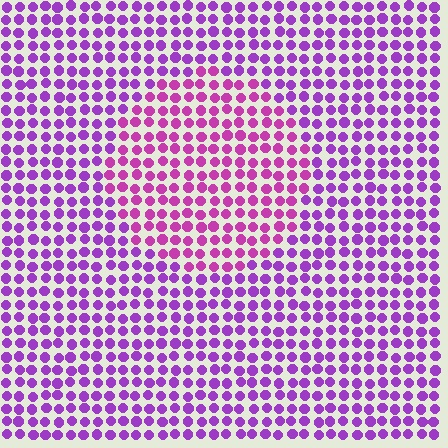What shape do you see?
I see a circle.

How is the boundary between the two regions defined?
The boundary is defined purely by a slight shift in hue (about 27 degrees). Spacing, size, and orientation are identical on both sides.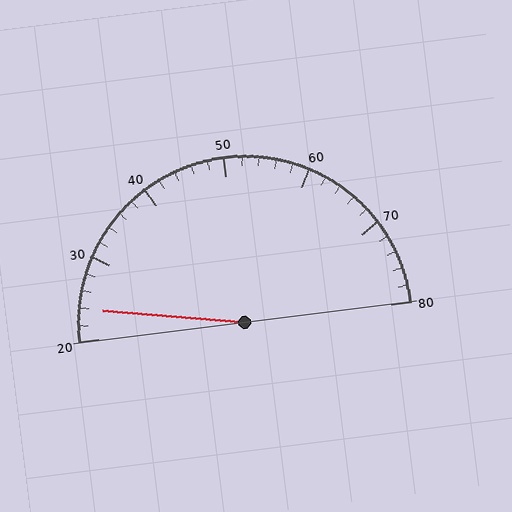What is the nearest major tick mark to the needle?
The nearest major tick mark is 20.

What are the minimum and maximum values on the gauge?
The gauge ranges from 20 to 80.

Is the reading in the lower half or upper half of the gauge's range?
The reading is in the lower half of the range (20 to 80).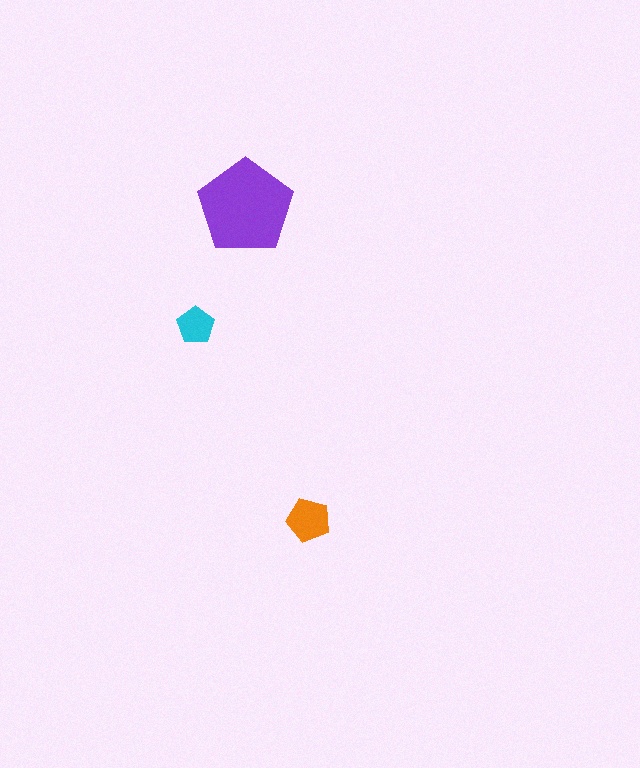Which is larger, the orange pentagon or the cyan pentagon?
The orange one.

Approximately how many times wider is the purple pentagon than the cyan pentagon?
About 2.5 times wider.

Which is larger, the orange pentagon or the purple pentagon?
The purple one.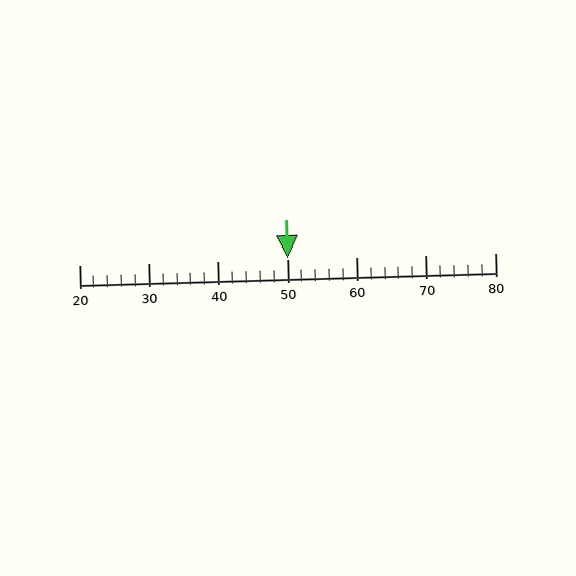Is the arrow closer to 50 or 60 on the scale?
The arrow is closer to 50.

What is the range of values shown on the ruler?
The ruler shows values from 20 to 80.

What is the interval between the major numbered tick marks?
The major tick marks are spaced 10 units apart.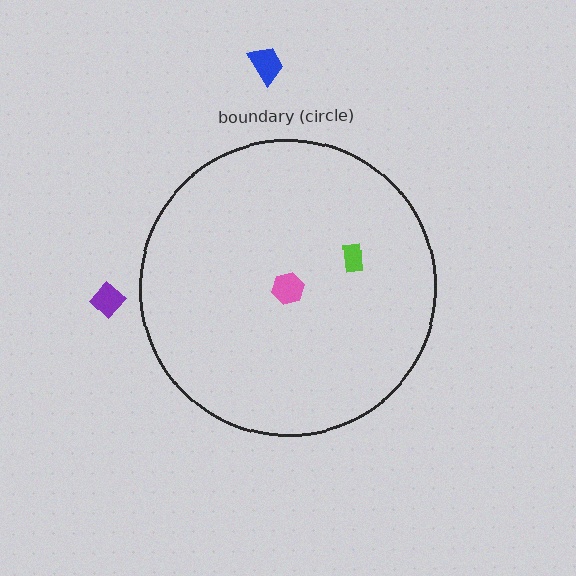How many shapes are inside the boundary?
2 inside, 2 outside.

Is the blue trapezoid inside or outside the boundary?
Outside.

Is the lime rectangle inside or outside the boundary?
Inside.